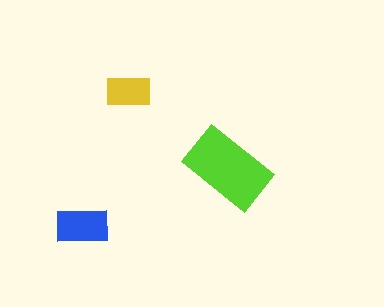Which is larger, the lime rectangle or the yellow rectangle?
The lime one.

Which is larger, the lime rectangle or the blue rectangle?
The lime one.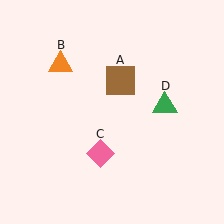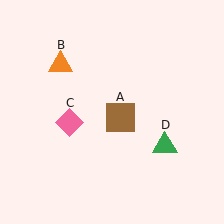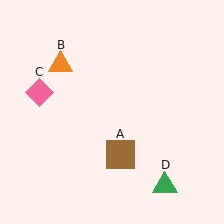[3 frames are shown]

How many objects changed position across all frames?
3 objects changed position: brown square (object A), pink diamond (object C), green triangle (object D).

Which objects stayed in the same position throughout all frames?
Orange triangle (object B) remained stationary.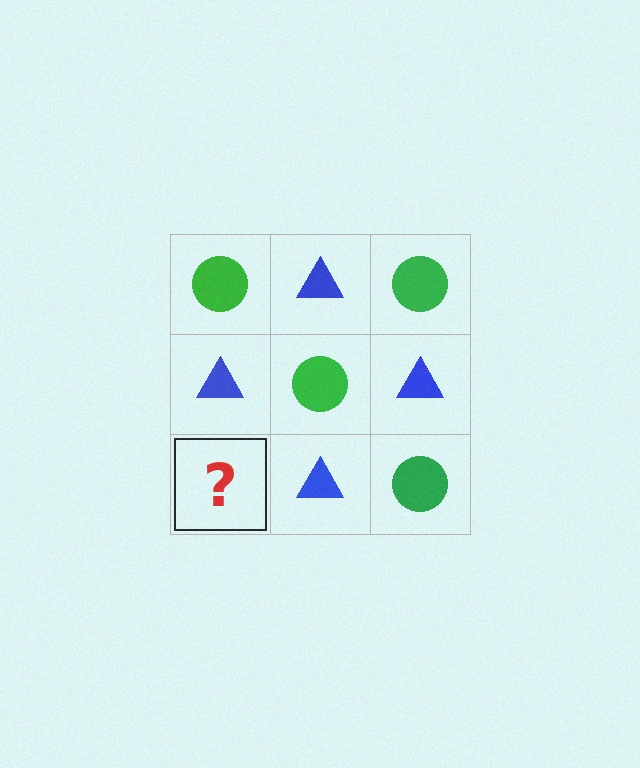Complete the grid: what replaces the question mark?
The question mark should be replaced with a green circle.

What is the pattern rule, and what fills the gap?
The rule is that it alternates green circle and blue triangle in a checkerboard pattern. The gap should be filled with a green circle.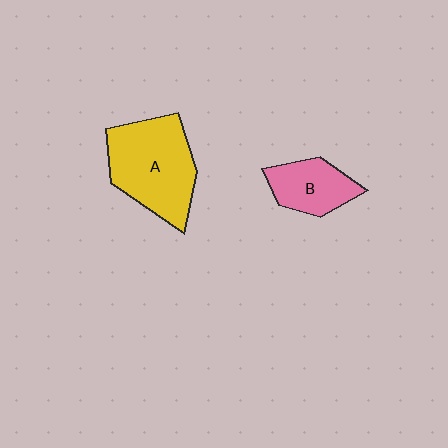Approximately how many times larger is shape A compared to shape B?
Approximately 1.9 times.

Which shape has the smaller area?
Shape B (pink).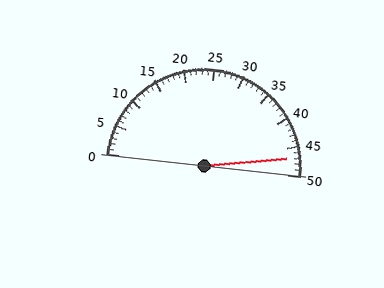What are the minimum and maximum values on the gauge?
The gauge ranges from 0 to 50.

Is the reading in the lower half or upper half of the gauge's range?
The reading is in the upper half of the range (0 to 50).